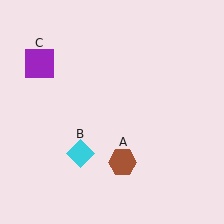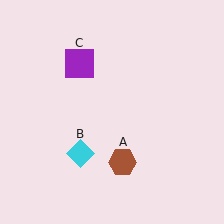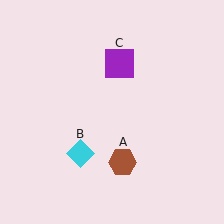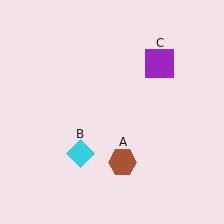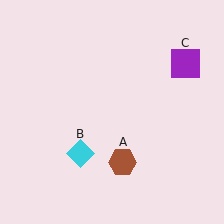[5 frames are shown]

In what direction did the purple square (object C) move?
The purple square (object C) moved right.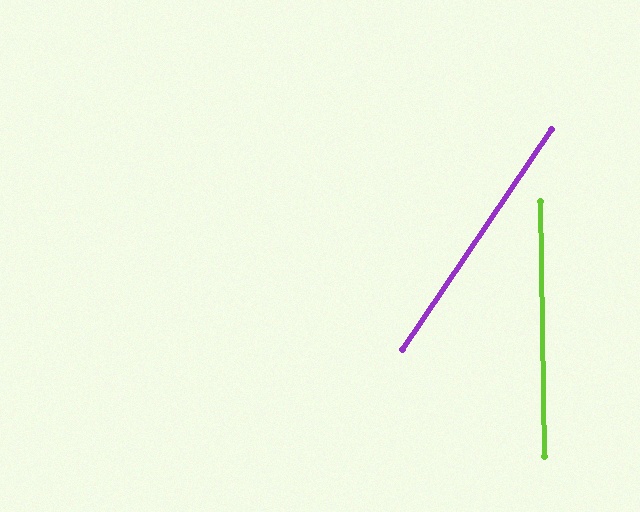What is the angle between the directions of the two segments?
Approximately 35 degrees.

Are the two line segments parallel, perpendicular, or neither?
Neither parallel nor perpendicular — they differ by about 35°.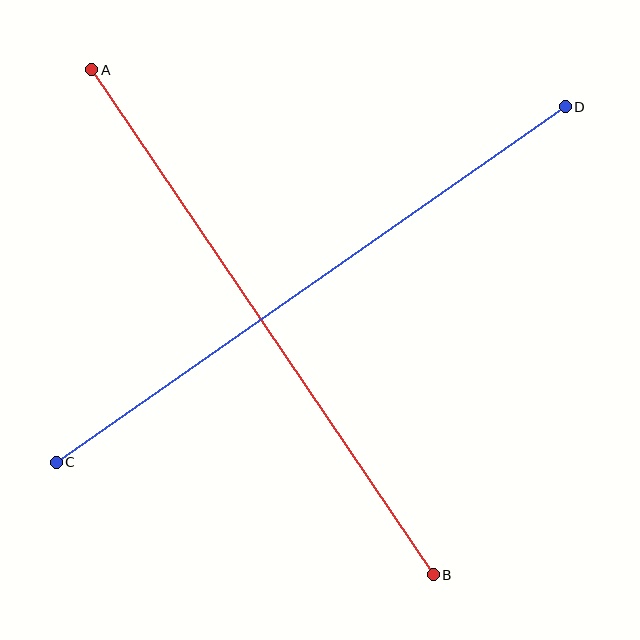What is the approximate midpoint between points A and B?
The midpoint is at approximately (262, 322) pixels.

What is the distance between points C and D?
The distance is approximately 621 pixels.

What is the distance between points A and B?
The distance is approximately 609 pixels.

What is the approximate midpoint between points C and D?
The midpoint is at approximately (311, 285) pixels.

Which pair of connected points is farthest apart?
Points C and D are farthest apart.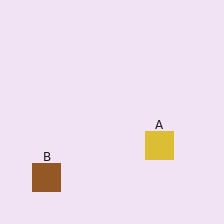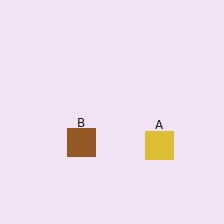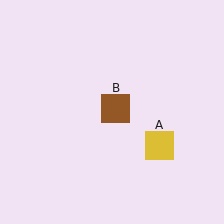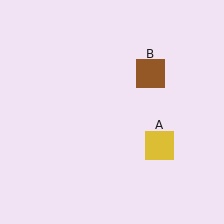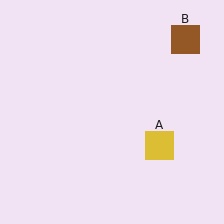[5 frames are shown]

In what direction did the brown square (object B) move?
The brown square (object B) moved up and to the right.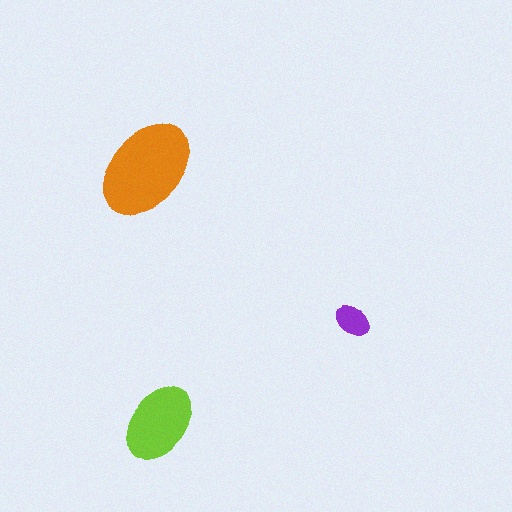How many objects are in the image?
There are 3 objects in the image.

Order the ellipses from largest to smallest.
the orange one, the lime one, the purple one.